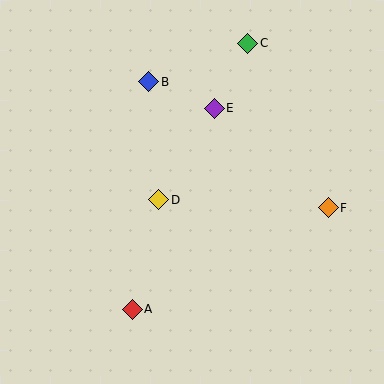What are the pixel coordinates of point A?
Point A is at (132, 309).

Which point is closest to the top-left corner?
Point B is closest to the top-left corner.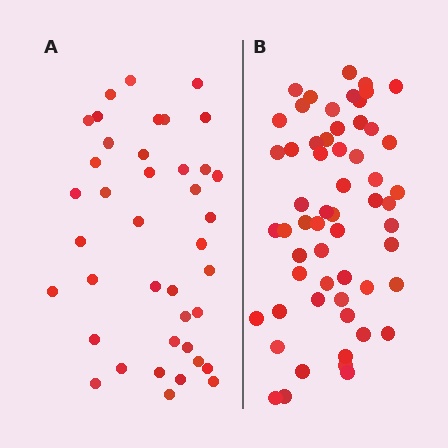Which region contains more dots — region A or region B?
Region B (the right region) has more dots.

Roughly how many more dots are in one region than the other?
Region B has approximately 20 more dots than region A.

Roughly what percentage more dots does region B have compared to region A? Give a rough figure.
About 45% more.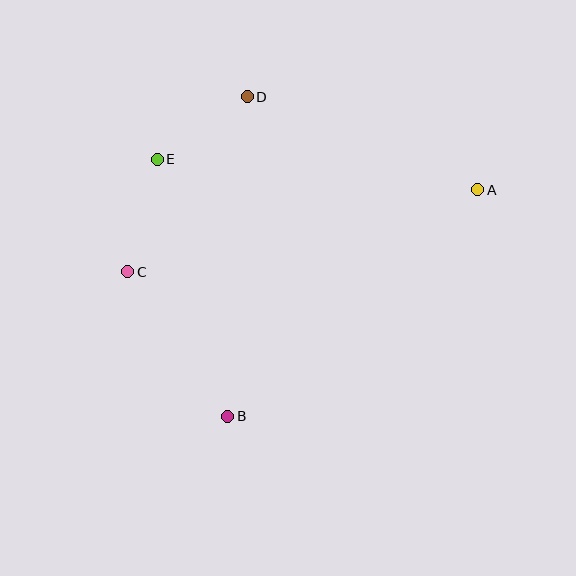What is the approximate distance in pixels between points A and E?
The distance between A and E is approximately 322 pixels.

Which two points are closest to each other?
Points D and E are closest to each other.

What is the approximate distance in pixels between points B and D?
The distance between B and D is approximately 320 pixels.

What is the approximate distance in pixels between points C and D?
The distance between C and D is approximately 212 pixels.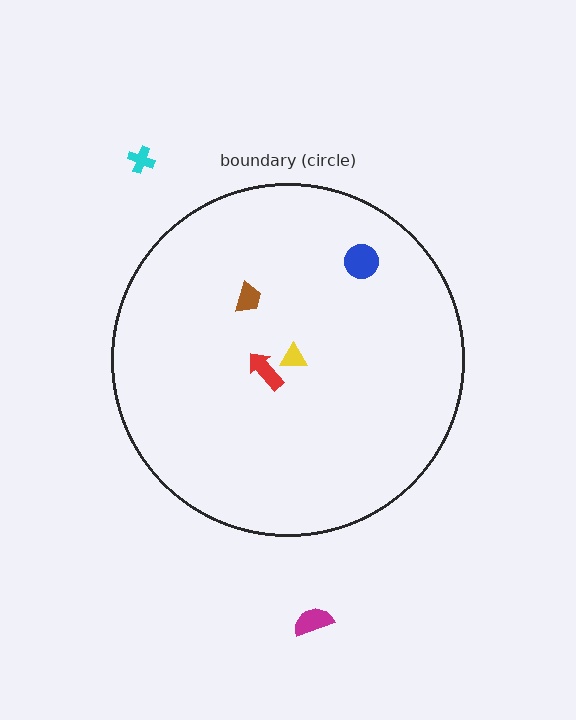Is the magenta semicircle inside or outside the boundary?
Outside.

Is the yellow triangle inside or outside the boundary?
Inside.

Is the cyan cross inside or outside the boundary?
Outside.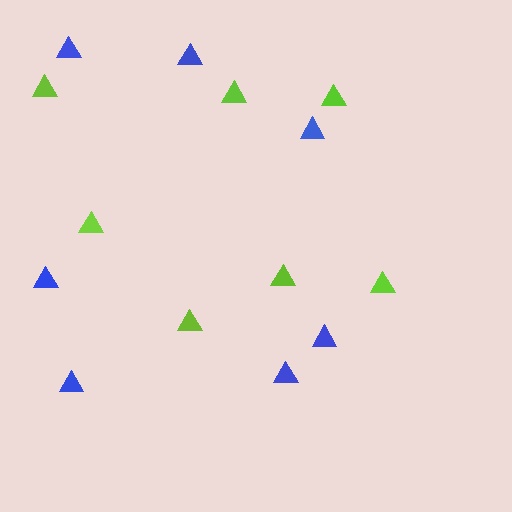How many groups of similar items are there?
There are 2 groups: one group of lime triangles (7) and one group of blue triangles (7).